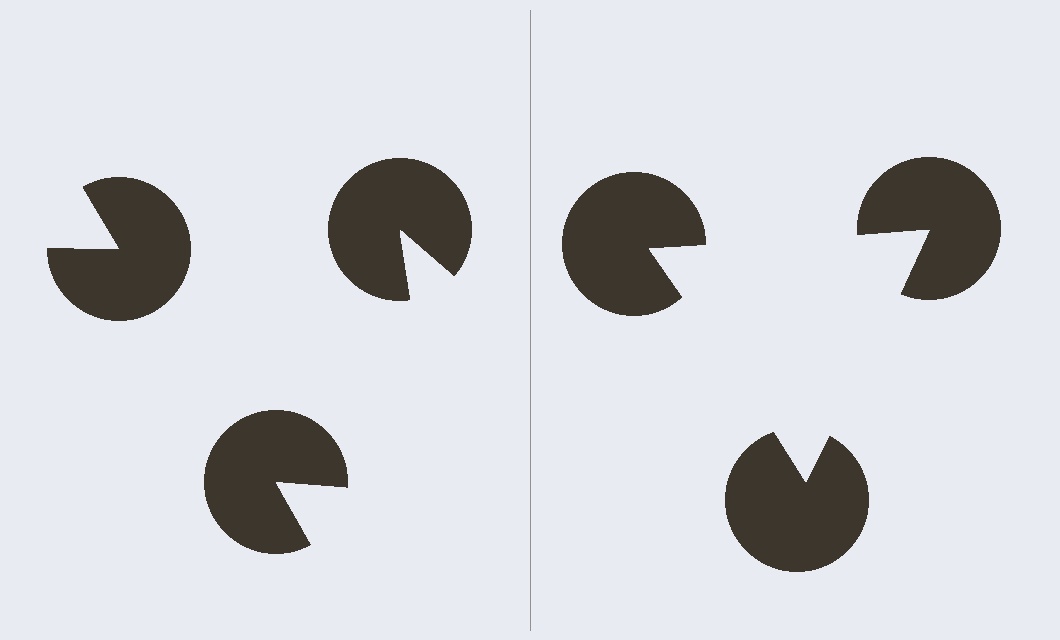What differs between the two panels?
The pac-man discs are positioned identically on both sides; only the wedge orientations differ. On the right they align to a triangle; on the left they are misaligned.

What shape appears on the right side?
An illusory triangle.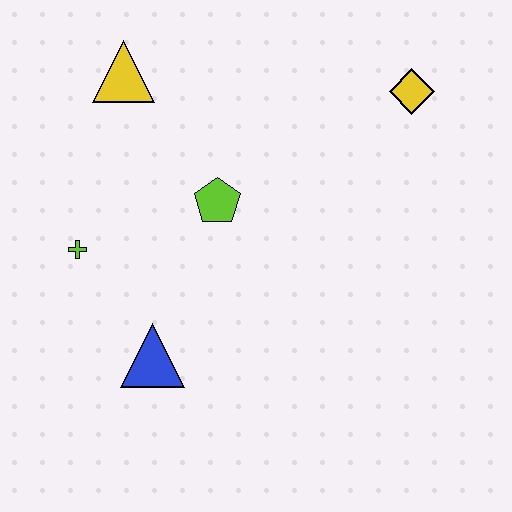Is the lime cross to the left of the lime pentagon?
Yes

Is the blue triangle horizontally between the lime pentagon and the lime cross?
Yes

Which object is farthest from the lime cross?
The yellow diamond is farthest from the lime cross.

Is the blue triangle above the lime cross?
No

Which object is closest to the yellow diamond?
The lime pentagon is closest to the yellow diamond.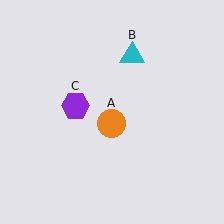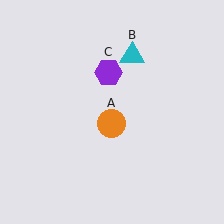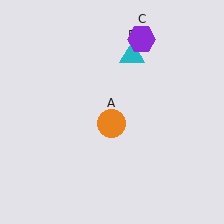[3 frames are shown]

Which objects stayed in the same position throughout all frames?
Orange circle (object A) and cyan triangle (object B) remained stationary.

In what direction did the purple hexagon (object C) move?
The purple hexagon (object C) moved up and to the right.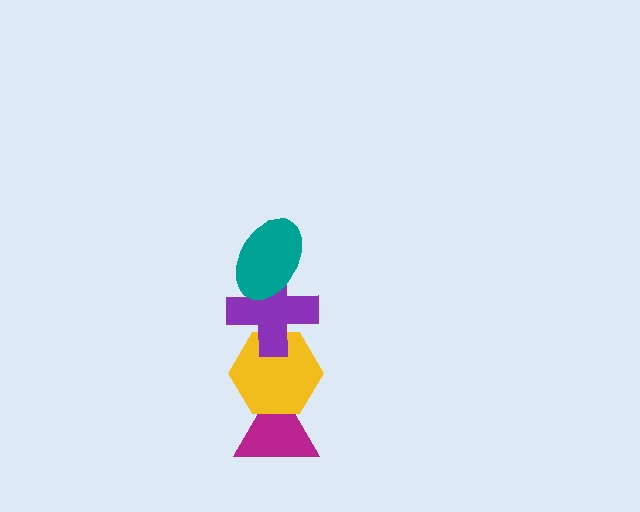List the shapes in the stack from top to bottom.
From top to bottom: the teal ellipse, the purple cross, the yellow hexagon, the magenta triangle.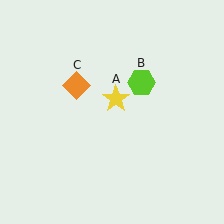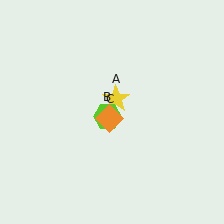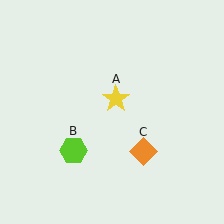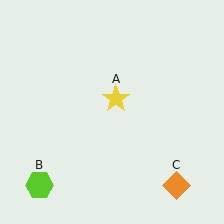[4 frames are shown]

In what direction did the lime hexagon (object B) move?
The lime hexagon (object B) moved down and to the left.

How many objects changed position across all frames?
2 objects changed position: lime hexagon (object B), orange diamond (object C).